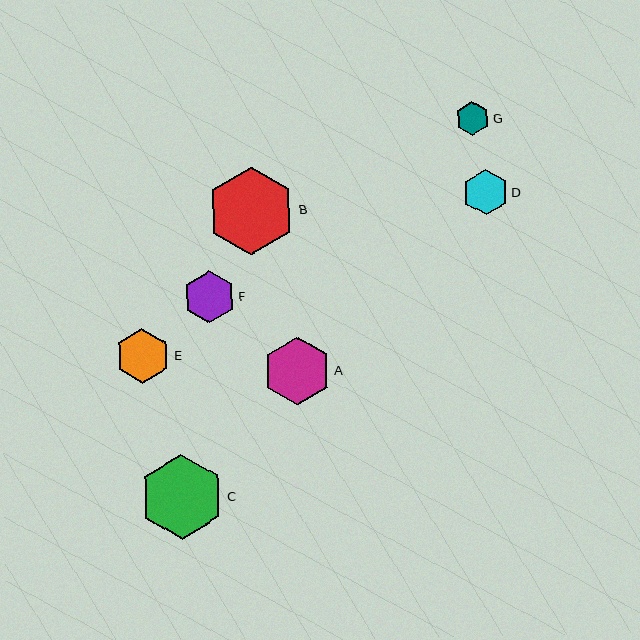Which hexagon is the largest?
Hexagon B is the largest with a size of approximately 88 pixels.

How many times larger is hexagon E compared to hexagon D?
Hexagon E is approximately 1.2 times the size of hexagon D.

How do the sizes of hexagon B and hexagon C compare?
Hexagon B and hexagon C are approximately the same size.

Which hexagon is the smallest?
Hexagon G is the smallest with a size of approximately 34 pixels.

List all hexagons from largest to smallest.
From largest to smallest: B, C, A, E, F, D, G.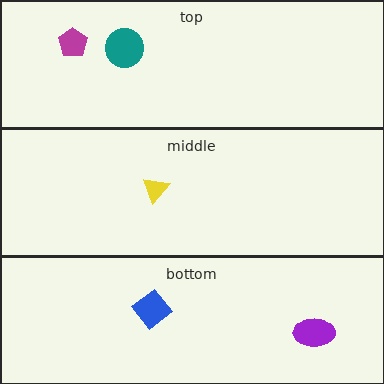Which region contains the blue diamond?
The bottom region.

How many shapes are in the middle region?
1.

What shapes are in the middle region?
The yellow triangle.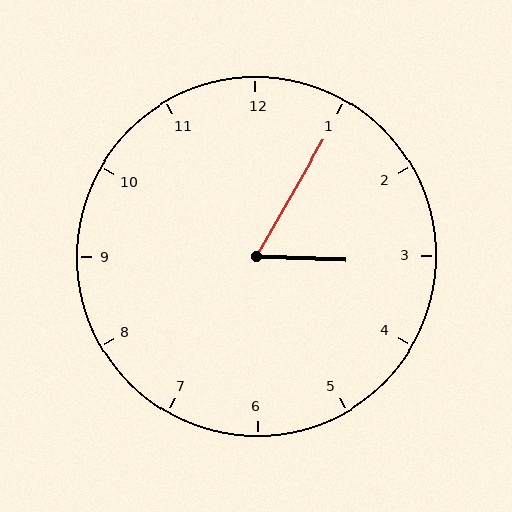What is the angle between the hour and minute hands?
Approximately 62 degrees.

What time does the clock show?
3:05.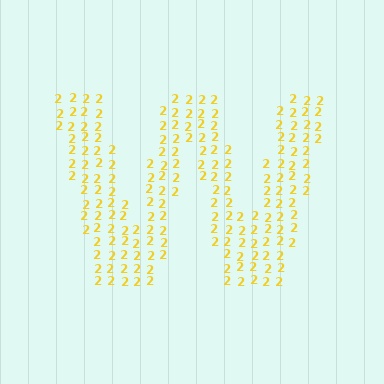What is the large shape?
The large shape is the letter W.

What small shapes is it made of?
It is made of small digit 2's.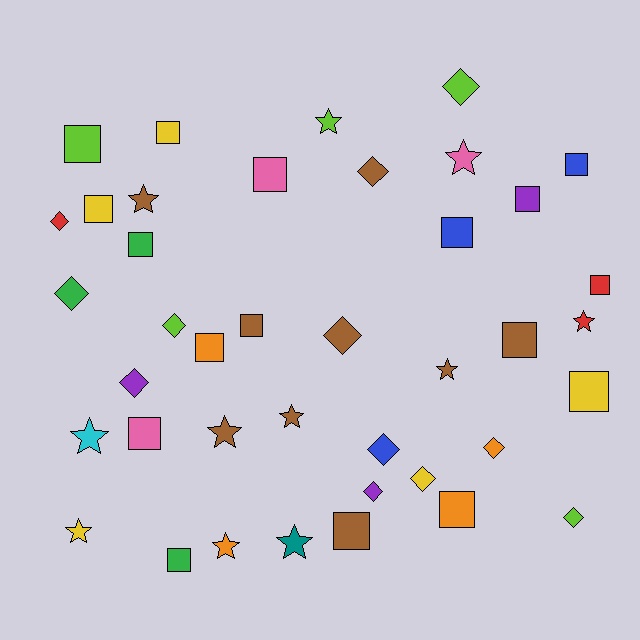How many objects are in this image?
There are 40 objects.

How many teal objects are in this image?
There is 1 teal object.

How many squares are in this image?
There are 17 squares.